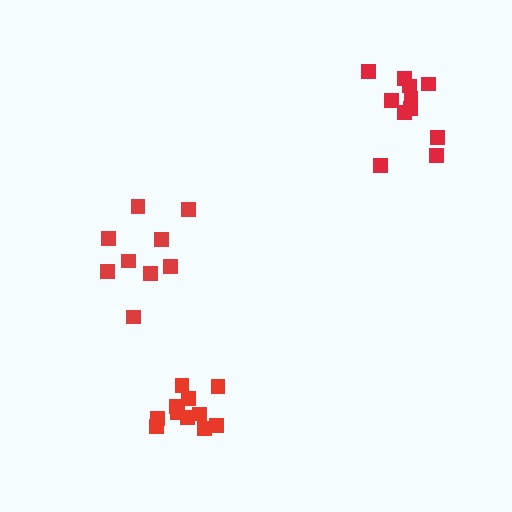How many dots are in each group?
Group 1: 9 dots, Group 2: 11 dots, Group 3: 11 dots (31 total).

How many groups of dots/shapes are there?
There are 3 groups.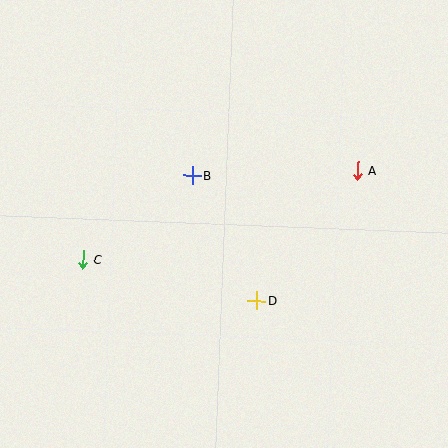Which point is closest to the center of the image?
Point B at (192, 175) is closest to the center.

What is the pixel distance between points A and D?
The distance between A and D is 165 pixels.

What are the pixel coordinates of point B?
Point B is at (192, 175).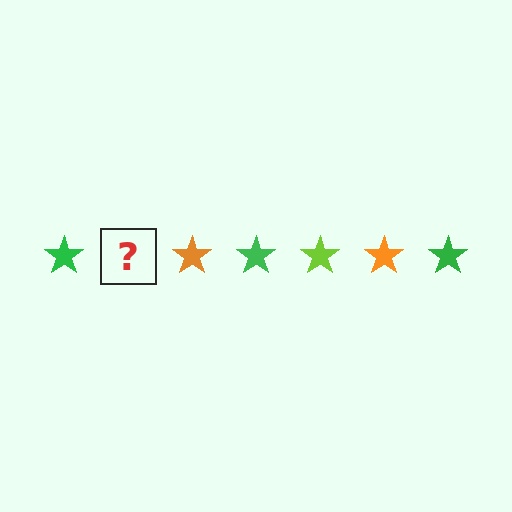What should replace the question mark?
The question mark should be replaced with a lime star.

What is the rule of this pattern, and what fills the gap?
The rule is that the pattern cycles through green, lime, orange stars. The gap should be filled with a lime star.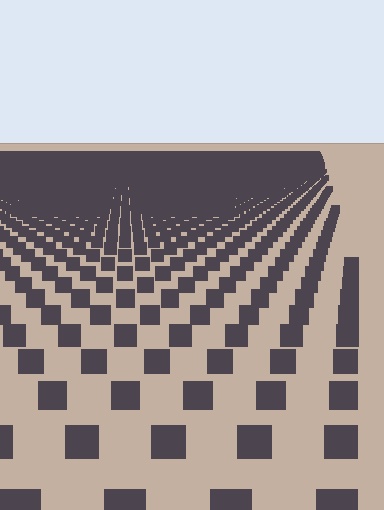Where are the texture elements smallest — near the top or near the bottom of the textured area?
Near the top.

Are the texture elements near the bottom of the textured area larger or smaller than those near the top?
Larger. Near the bottom, elements are closer to the viewer and appear at a bigger on-screen size.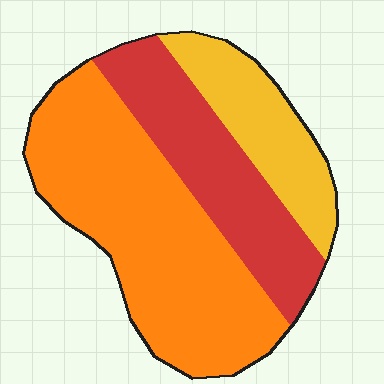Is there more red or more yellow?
Red.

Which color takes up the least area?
Yellow, at roughly 20%.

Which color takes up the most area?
Orange, at roughly 50%.